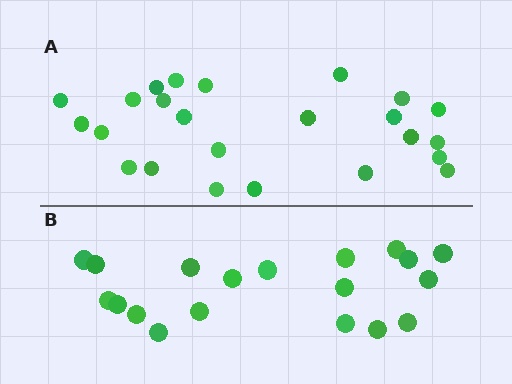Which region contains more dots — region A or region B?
Region A (the top region) has more dots.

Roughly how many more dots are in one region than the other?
Region A has about 5 more dots than region B.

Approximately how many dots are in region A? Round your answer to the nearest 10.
About 20 dots. (The exact count is 24, which rounds to 20.)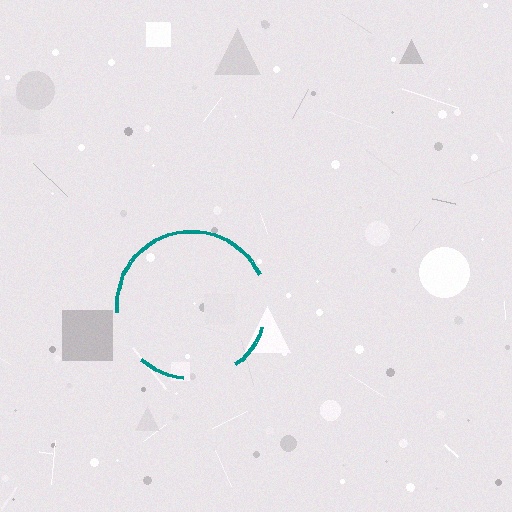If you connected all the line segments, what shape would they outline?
They would outline a circle.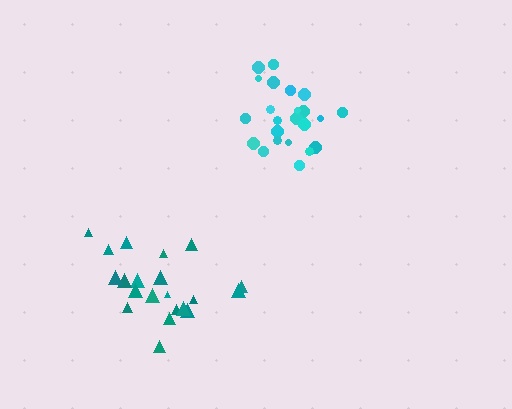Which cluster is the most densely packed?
Cyan.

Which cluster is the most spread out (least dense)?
Teal.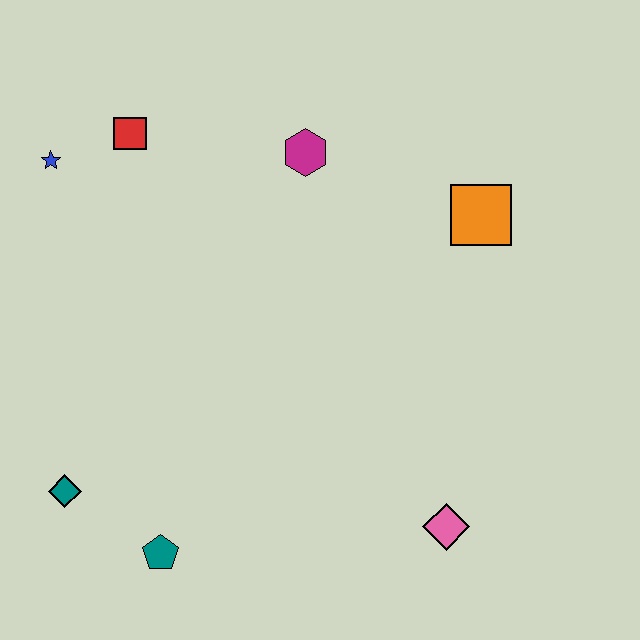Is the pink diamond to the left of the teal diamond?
No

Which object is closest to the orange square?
The magenta hexagon is closest to the orange square.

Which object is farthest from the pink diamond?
The blue star is farthest from the pink diamond.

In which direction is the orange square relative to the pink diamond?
The orange square is above the pink diamond.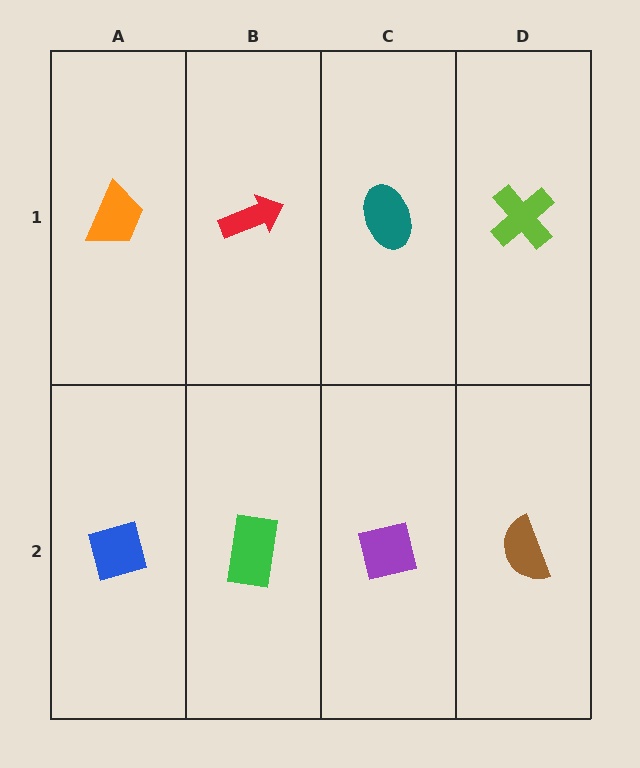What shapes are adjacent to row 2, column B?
A red arrow (row 1, column B), a blue diamond (row 2, column A), a purple square (row 2, column C).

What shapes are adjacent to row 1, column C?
A purple square (row 2, column C), a red arrow (row 1, column B), a lime cross (row 1, column D).